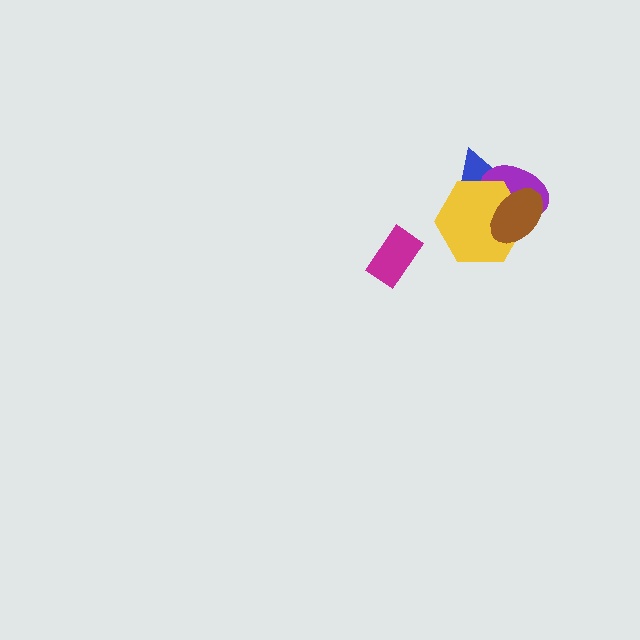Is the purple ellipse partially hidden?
Yes, it is partially covered by another shape.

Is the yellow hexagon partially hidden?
Yes, it is partially covered by another shape.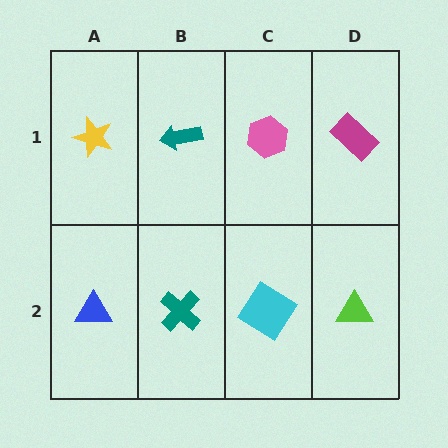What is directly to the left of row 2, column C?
A teal cross.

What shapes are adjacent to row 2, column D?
A magenta rectangle (row 1, column D), a cyan diamond (row 2, column C).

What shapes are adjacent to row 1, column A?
A blue triangle (row 2, column A), a teal arrow (row 1, column B).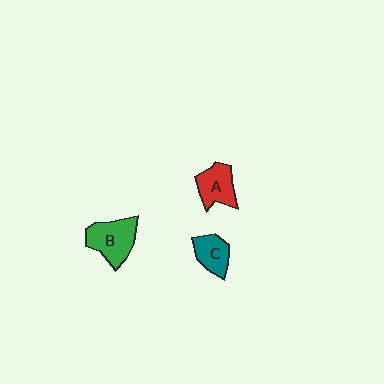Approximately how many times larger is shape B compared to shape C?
Approximately 1.5 times.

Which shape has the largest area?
Shape B (green).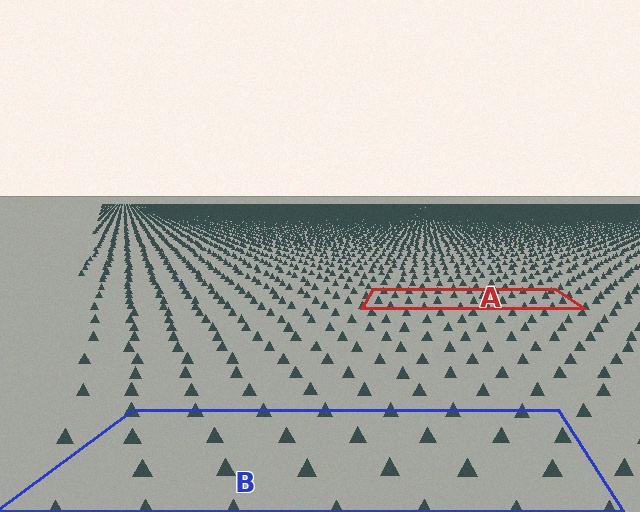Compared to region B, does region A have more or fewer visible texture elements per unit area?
Region A has more texture elements per unit area — they are packed more densely because it is farther away.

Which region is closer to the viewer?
Region B is closer. The texture elements there are larger and more spread out.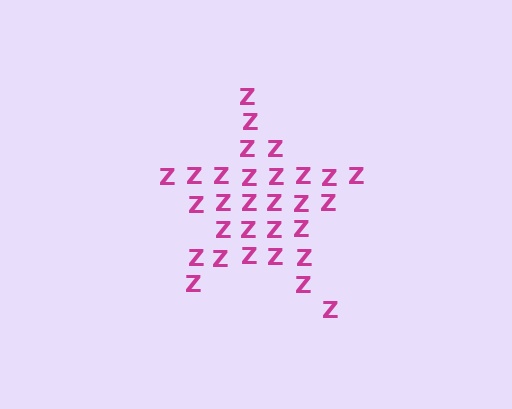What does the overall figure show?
The overall figure shows a star.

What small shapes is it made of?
It is made of small letter Z's.